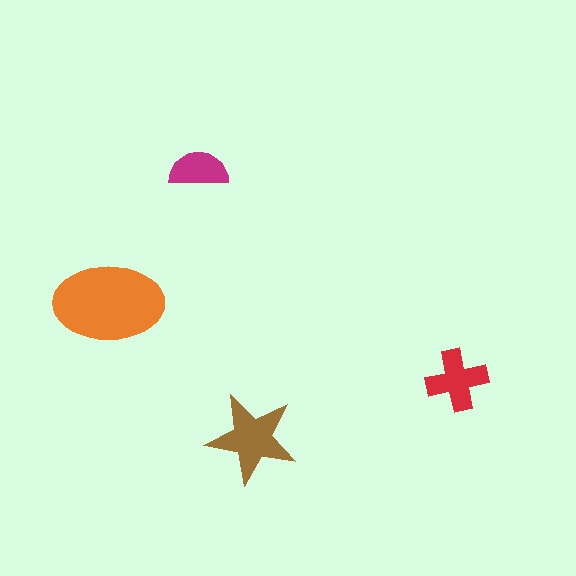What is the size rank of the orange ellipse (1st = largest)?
1st.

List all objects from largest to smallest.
The orange ellipse, the brown star, the red cross, the magenta semicircle.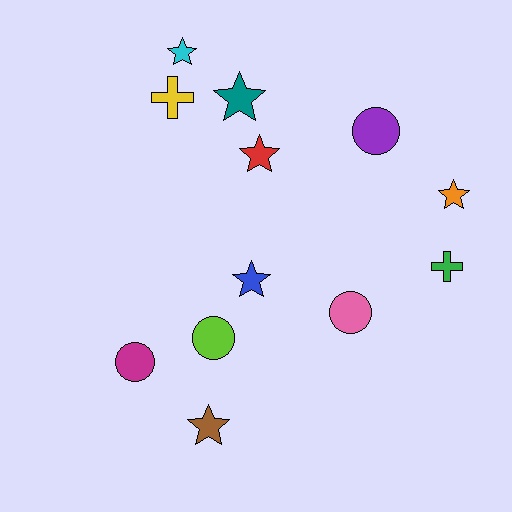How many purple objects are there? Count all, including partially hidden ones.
There is 1 purple object.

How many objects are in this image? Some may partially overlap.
There are 12 objects.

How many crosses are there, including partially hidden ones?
There are 2 crosses.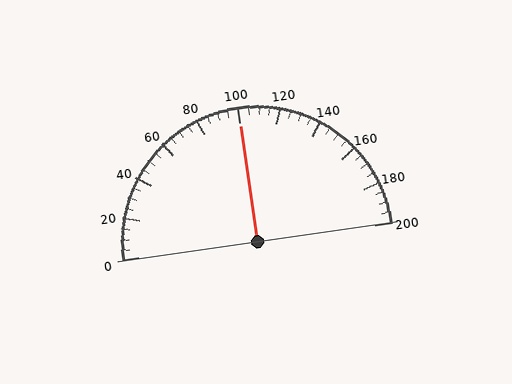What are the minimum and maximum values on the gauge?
The gauge ranges from 0 to 200.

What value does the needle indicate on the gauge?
The needle indicates approximately 100.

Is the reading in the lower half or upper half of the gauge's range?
The reading is in the upper half of the range (0 to 200).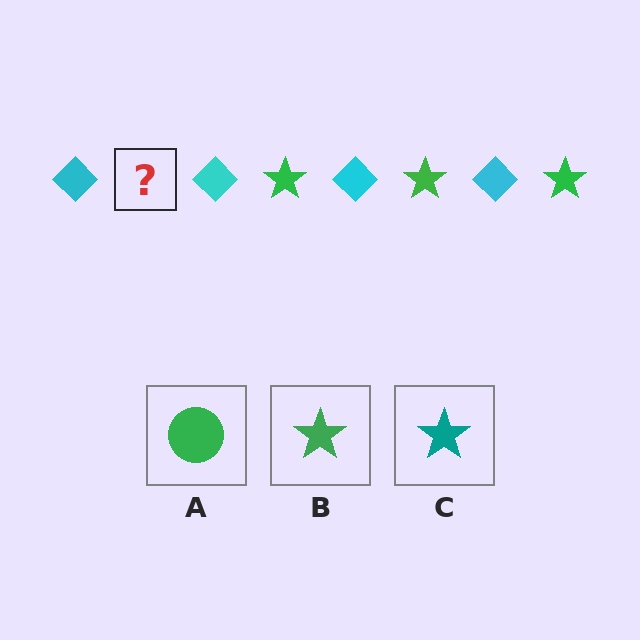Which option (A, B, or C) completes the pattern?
B.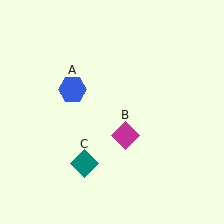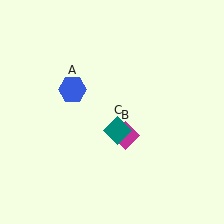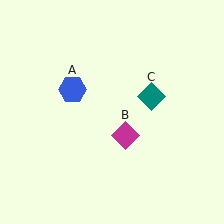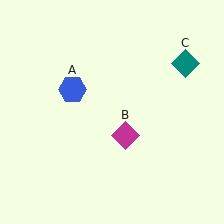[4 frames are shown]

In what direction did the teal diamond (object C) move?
The teal diamond (object C) moved up and to the right.